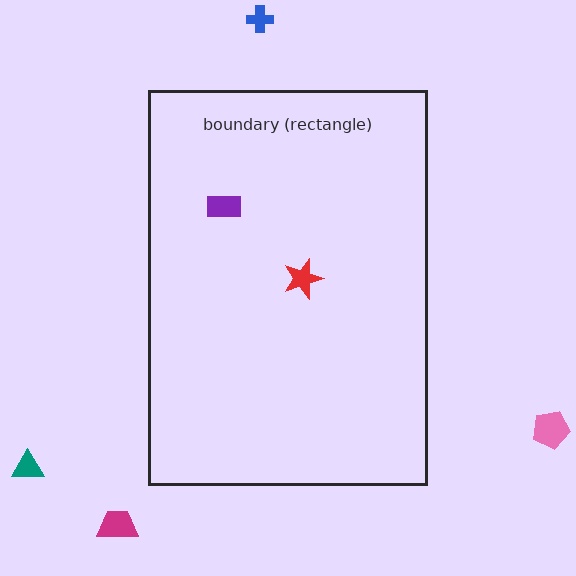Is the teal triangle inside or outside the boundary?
Outside.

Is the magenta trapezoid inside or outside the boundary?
Outside.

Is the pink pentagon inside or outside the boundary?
Outside.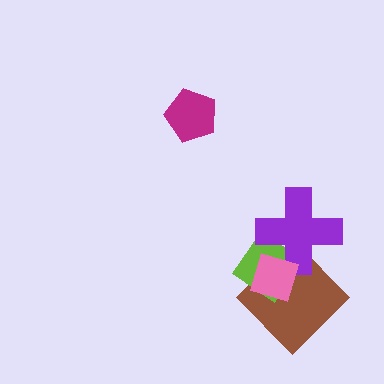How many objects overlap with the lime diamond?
3 objects overlap with the lime diamond.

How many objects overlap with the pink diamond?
3 objects overlap with the pink diamond.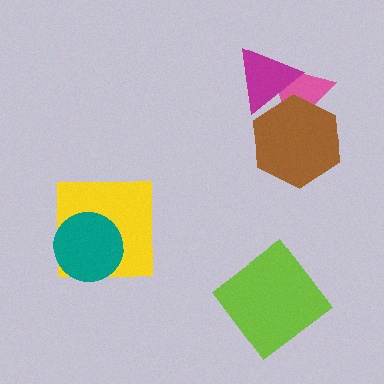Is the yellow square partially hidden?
Yes, it is partially covered by another shape.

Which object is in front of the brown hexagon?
The magenta triangle is in front of the brown hexagon.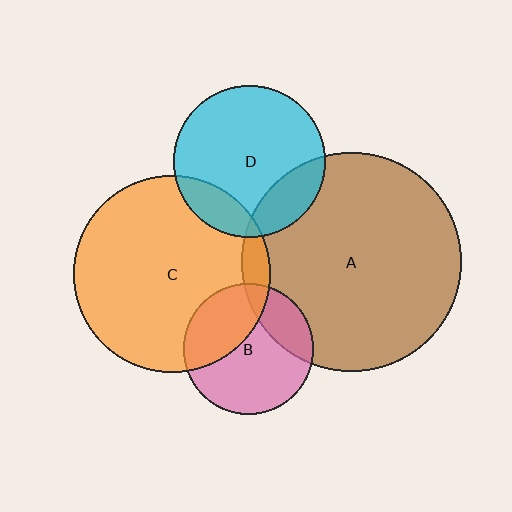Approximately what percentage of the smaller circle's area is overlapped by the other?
Approximately 15%.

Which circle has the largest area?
Circle A (brown).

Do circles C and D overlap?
Yes.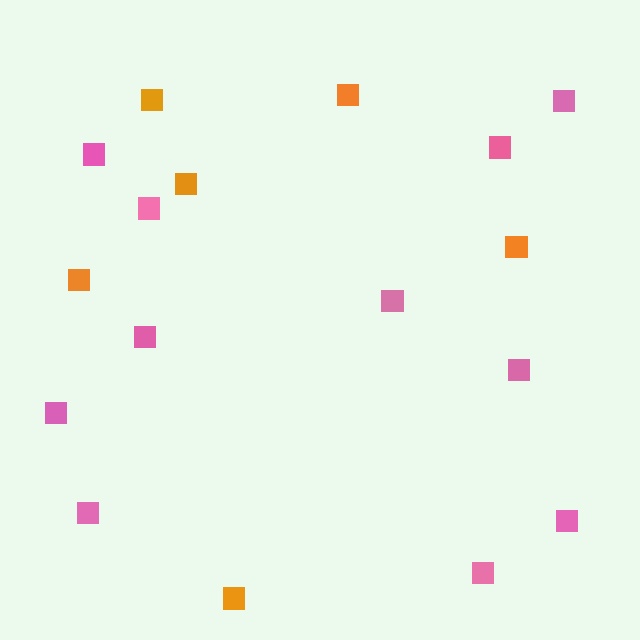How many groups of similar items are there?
There are 2 groups: one group of pink squares (11) and one group of orange squares (6).